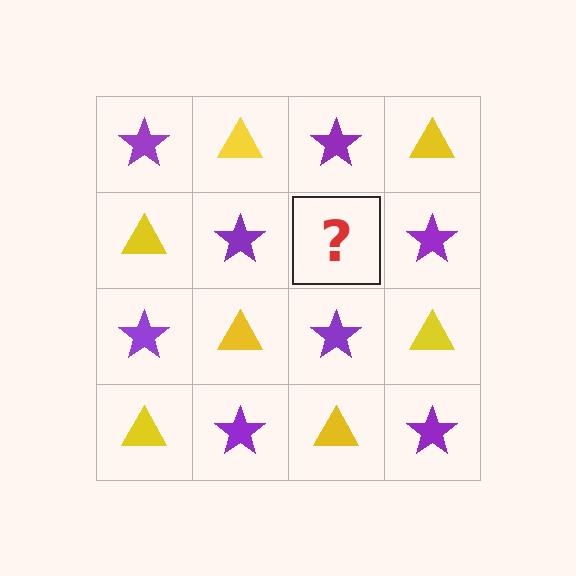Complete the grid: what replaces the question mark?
The question mark should be replaced with a yellow triangle.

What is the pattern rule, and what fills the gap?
The rule is that it alternates purple star and yellow triangle in a checkerboard pattern. The gap should be filled with a yellow triangle.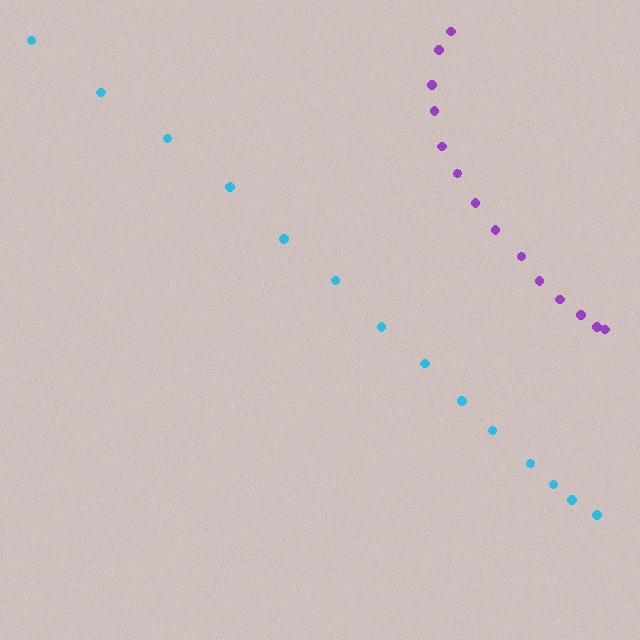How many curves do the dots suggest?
There are 2 distinct paths.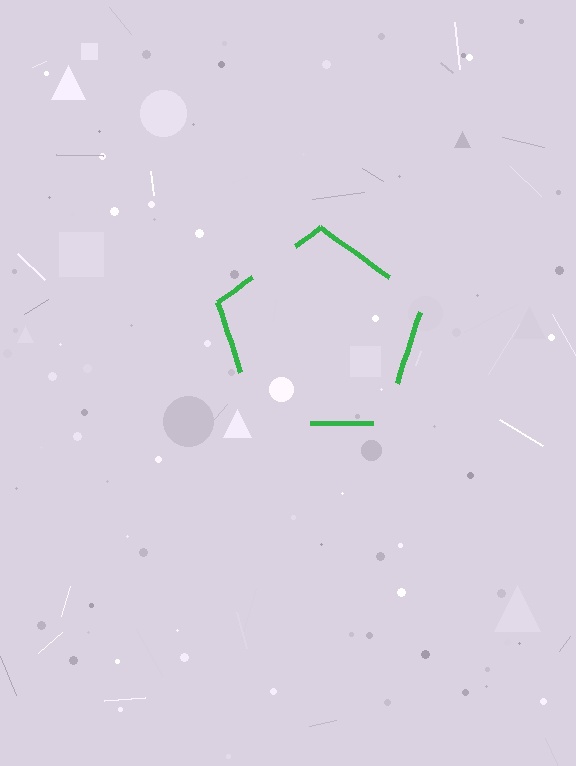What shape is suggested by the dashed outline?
The dashed outline suggests a pentagon.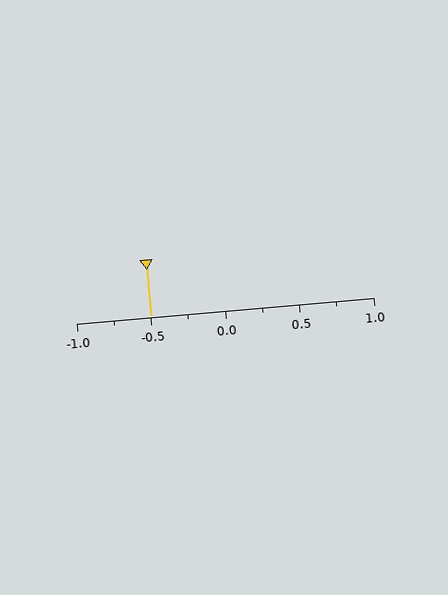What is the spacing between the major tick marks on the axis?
The major ticks are spaced 0.5 apart.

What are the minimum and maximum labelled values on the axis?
The axis runs from -1.0 to 1.0.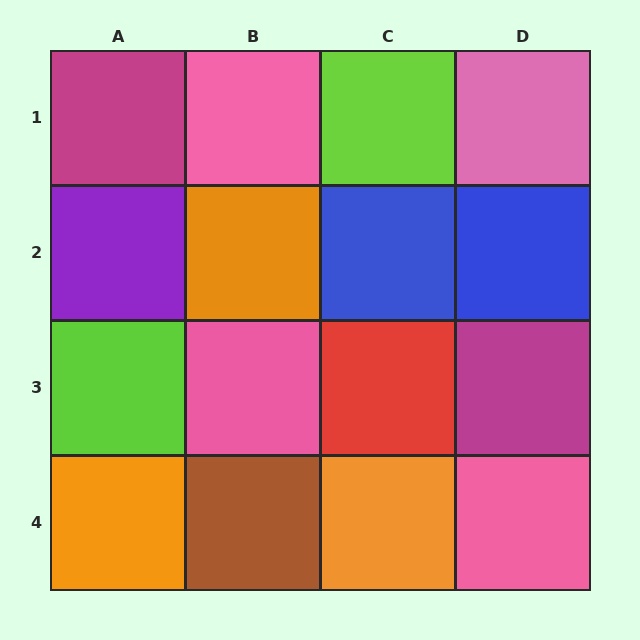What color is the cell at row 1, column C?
Lime.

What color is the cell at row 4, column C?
Orange.